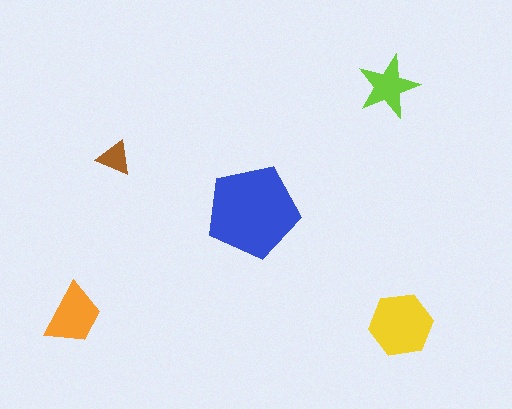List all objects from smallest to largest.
The brown triangle, the lime star, the orange trapezoid, the yellow hexagon, the blue pentagon.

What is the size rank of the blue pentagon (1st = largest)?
1st.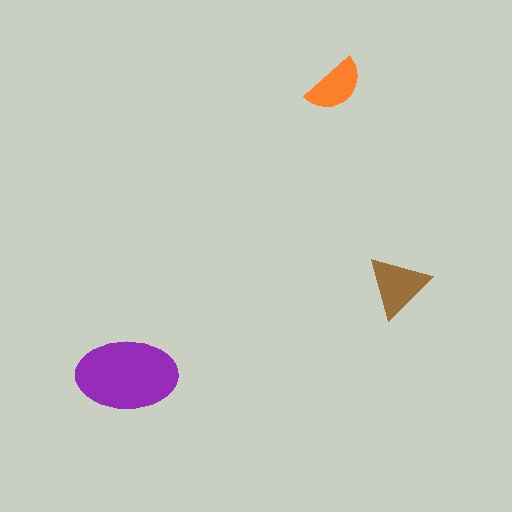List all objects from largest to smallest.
The purple ellipse, the brown triangle, the orange semicircle.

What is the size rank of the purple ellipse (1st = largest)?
1st.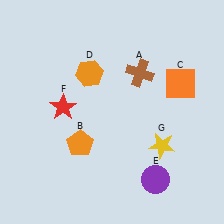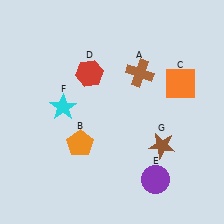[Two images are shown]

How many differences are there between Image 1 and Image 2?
There are 3 differences between the two images.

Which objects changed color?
D changed from orange to red. F changed from red to cyan. G changed from yellow to brown.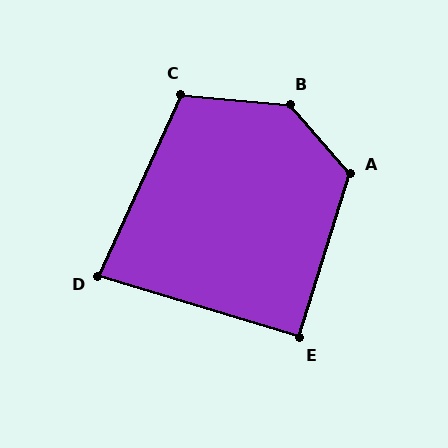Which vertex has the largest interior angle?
B, at approximately 137 degrees.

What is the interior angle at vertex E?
Approximately 90 degrees (approximately right).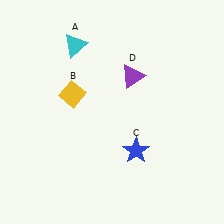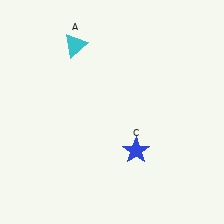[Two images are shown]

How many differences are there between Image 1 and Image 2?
There are 2 differences between the two images.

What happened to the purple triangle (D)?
The purple triangle (D) was removed in Image 2. It was in the top-right area of Image 1.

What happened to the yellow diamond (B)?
The yellow diamond (B) was removed in Image 2. It was in the top-left area of Image 1.